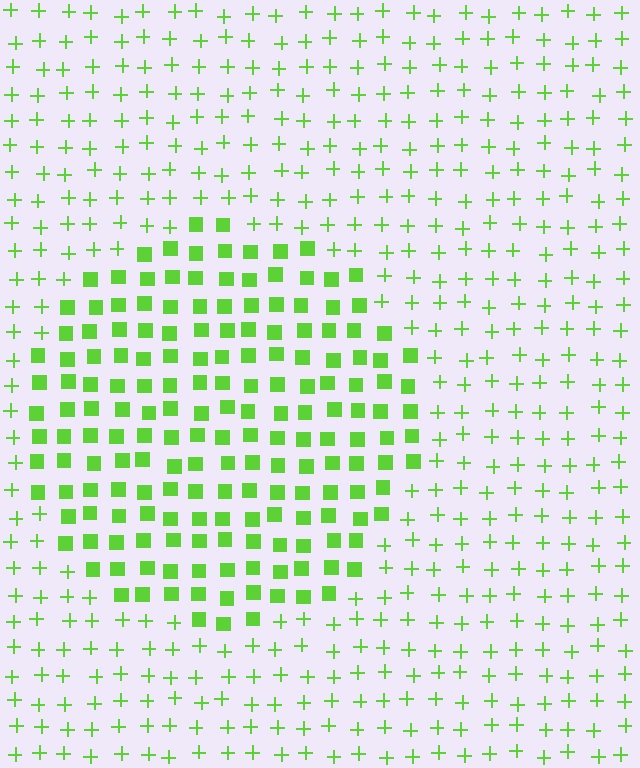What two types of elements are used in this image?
The image uses squares inside the circle region and plus signs outside it.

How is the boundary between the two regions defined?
The boundary is defined by a change in element shape: squares inside vs. plus signs outside. All elements share the same color and spacing.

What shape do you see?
I see a circle.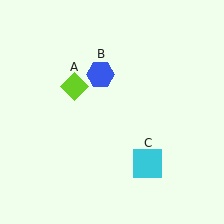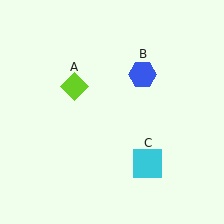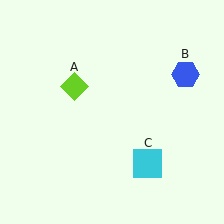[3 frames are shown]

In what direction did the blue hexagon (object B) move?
The blue hexagon (object B) moved right.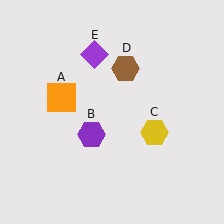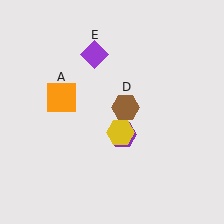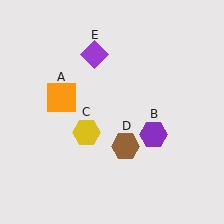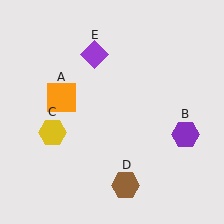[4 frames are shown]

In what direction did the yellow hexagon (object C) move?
The yellow hexagon (object C) moved left.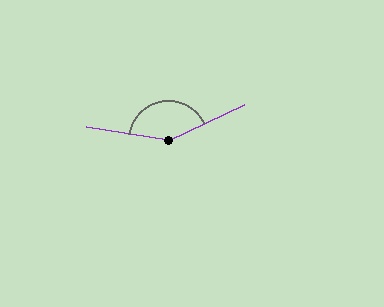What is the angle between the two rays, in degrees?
Approximately 146 degrees.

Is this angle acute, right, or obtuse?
It is obtuse.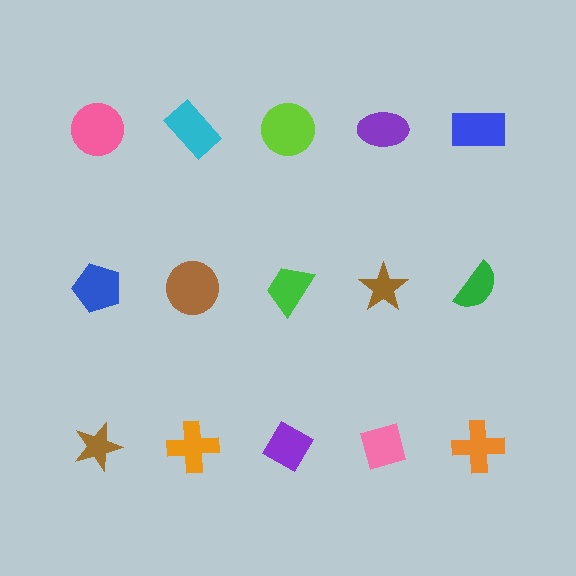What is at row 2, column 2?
A brown circle.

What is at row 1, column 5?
A blue rectangle.